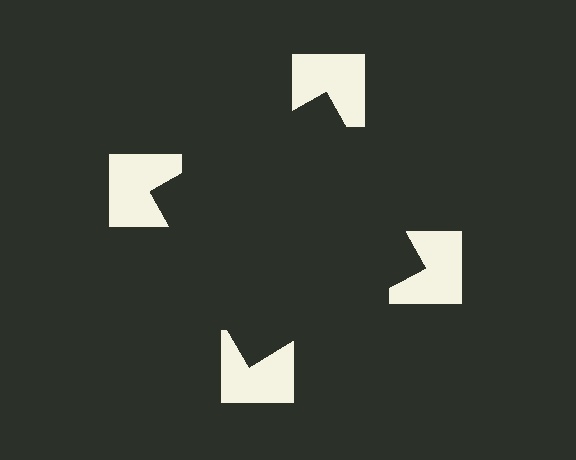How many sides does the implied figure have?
4 sides.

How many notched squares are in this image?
There are 4 — one at each vertex of the illusory square.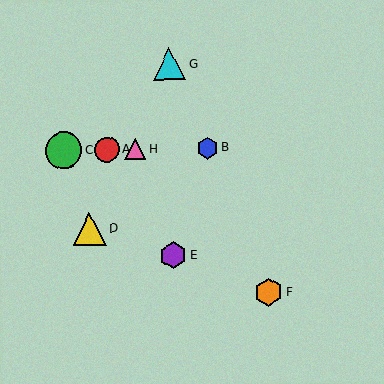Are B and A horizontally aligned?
Yes, both are at y≈148.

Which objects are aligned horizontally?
Objects A, B, C, H are aligned horizontally.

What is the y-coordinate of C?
Object C is at y≈151.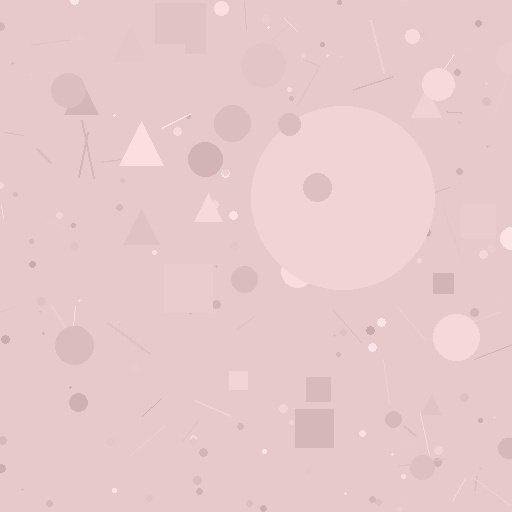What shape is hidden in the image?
A circle is hidden in the image.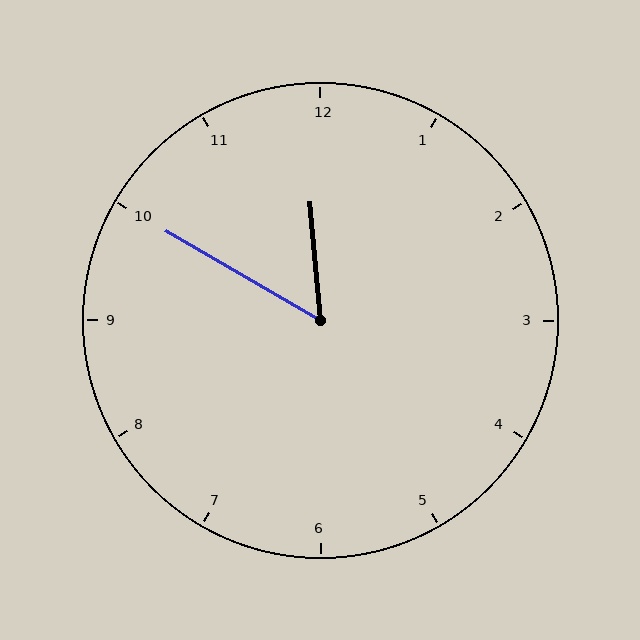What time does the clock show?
11:50.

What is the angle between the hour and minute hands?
Approximately 55 degrees.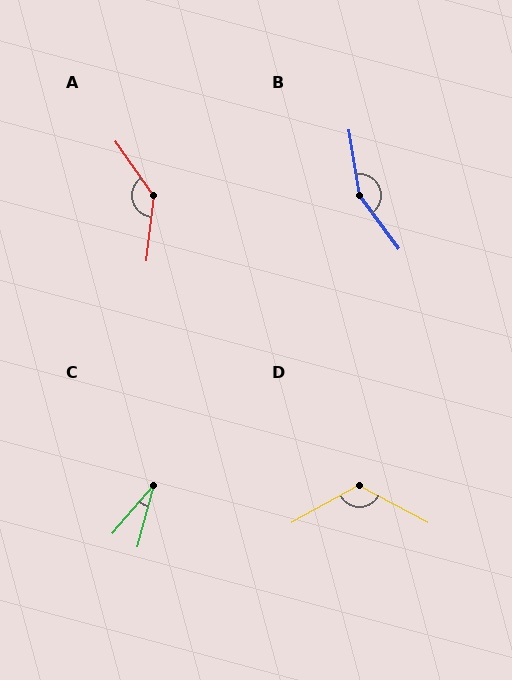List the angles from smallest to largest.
C (26°), D (123°), A (138°), B (153°).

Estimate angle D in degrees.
Approximately 123 degrees.